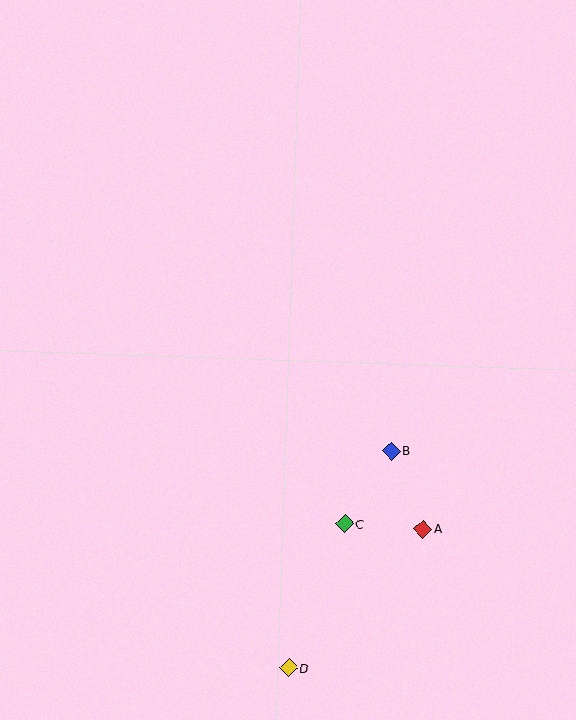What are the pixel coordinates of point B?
Point B is at (391, 451).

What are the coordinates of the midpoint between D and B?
The midpoint between D and B is at (340, 559).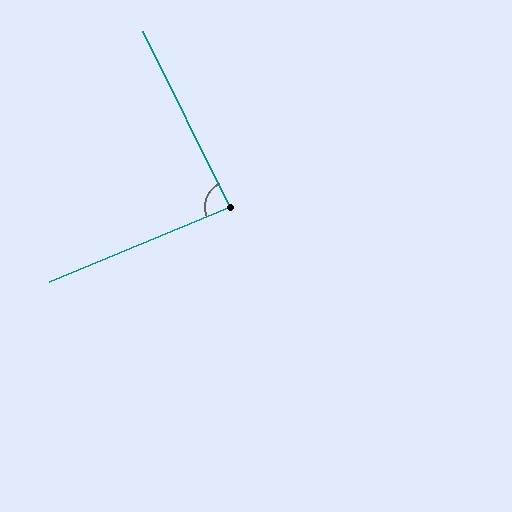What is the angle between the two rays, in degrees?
Approximately 86 degrees.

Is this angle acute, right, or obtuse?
It is approximately a right angle.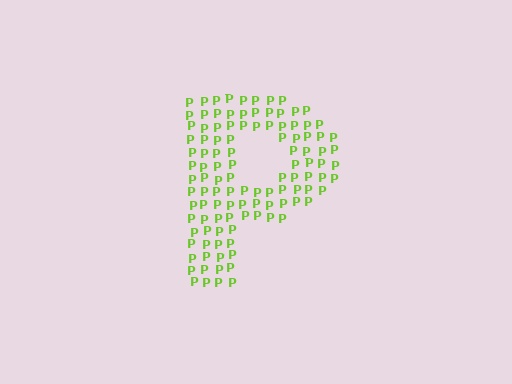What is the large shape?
The large shape is the letter P.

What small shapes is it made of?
It is made of small letter P's.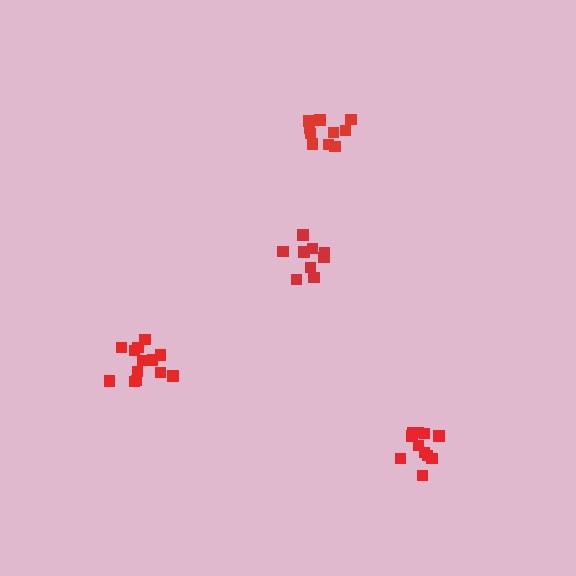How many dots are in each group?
Group 1: 9 dots, Group 2: 11 dots, Group 3: 10 dots, Group 4: 13 dots (43 total).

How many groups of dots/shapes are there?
There are 4 groups.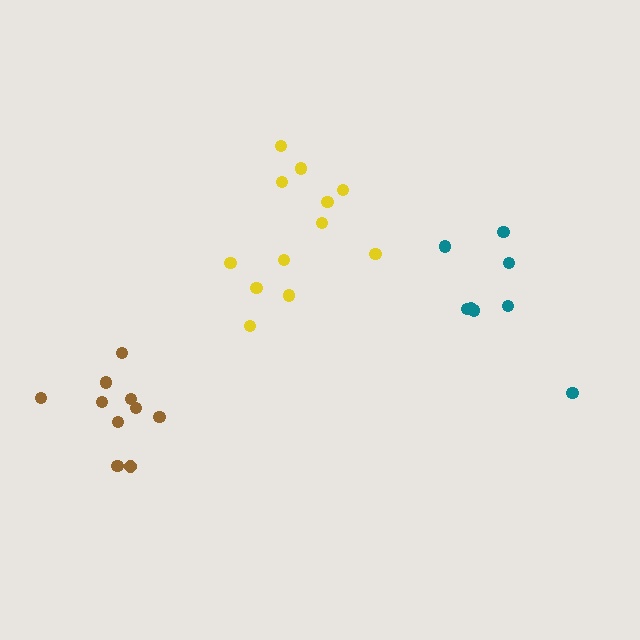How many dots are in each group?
Group 1: 10 dots, Group 2: 12 dots, Group 3: 8 dots (30 total).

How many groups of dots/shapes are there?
There are 3 groups.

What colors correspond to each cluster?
The clusters are colored: brown, yellow, teal.